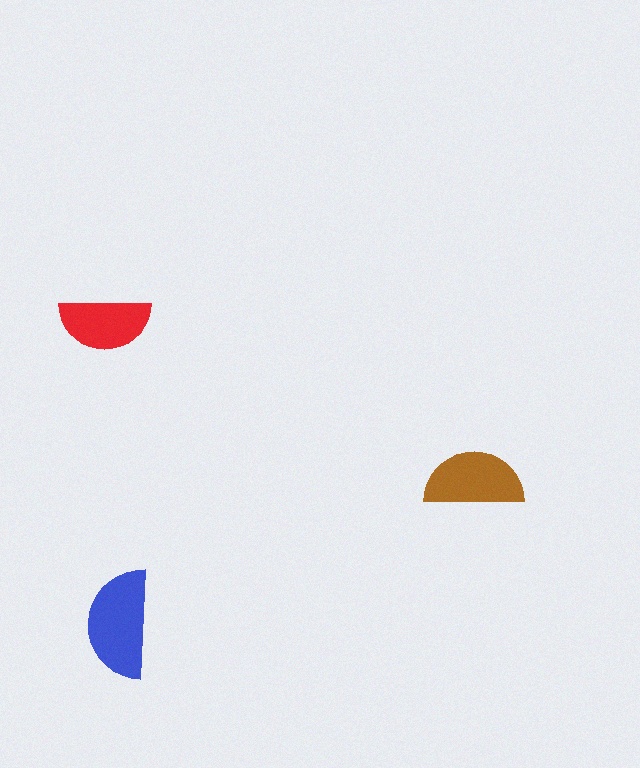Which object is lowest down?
The blue semicircle is bottommost.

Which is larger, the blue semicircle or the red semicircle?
The blue one.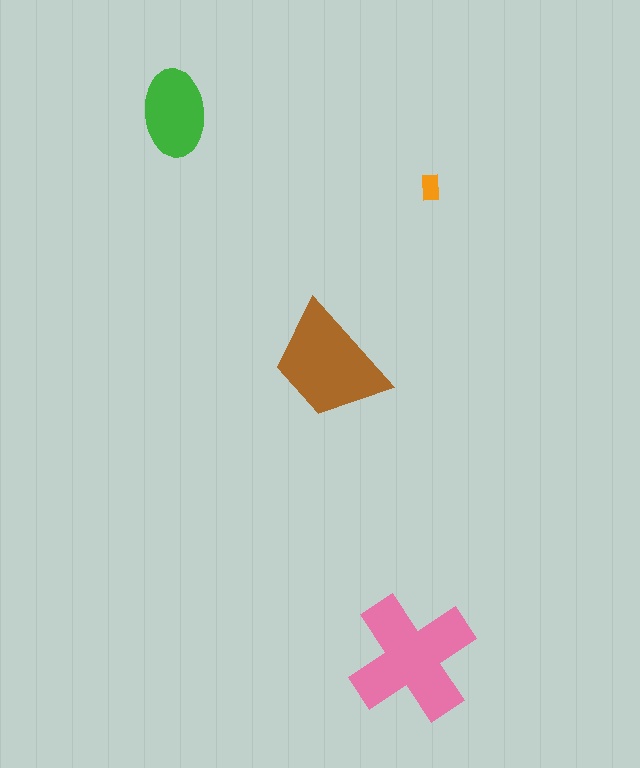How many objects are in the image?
There are 4 objects in the image.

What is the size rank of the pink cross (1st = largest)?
1st.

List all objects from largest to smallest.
The pink cross, the brown trapezoid, the green ellipse, the orange rectangle.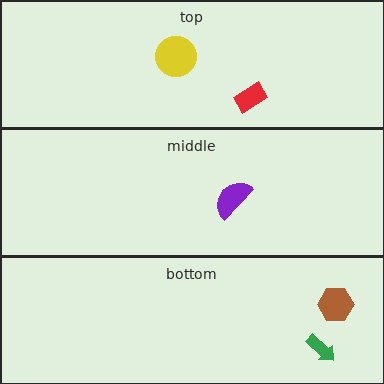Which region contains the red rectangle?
The top region.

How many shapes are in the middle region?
1.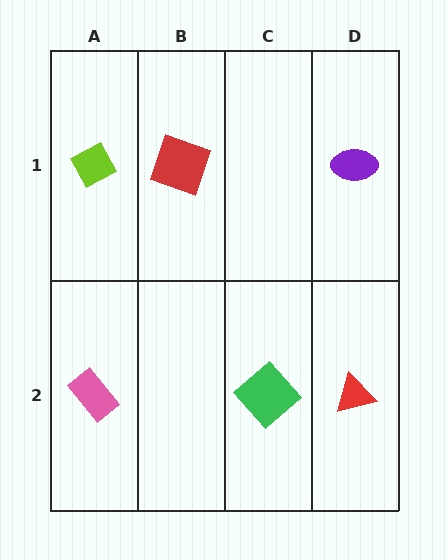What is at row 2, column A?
A pink rectangle.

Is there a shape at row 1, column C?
No, that cell is empty.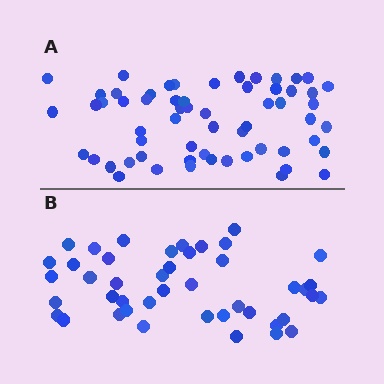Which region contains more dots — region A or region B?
Region A (the top region) has more dots.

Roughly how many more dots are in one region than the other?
Region A has approximately 15 more dots than region B.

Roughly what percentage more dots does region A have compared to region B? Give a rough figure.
About 35% more.